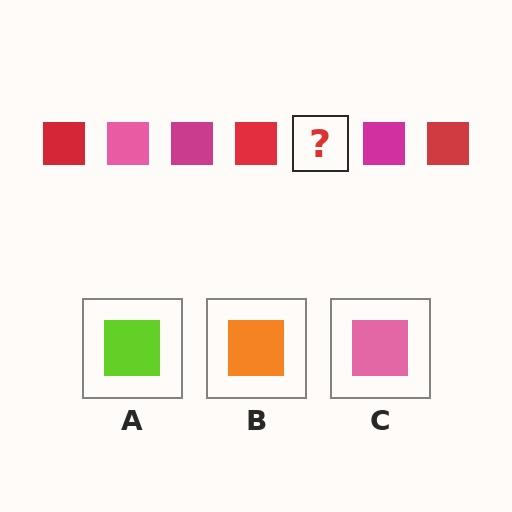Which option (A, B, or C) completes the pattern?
C.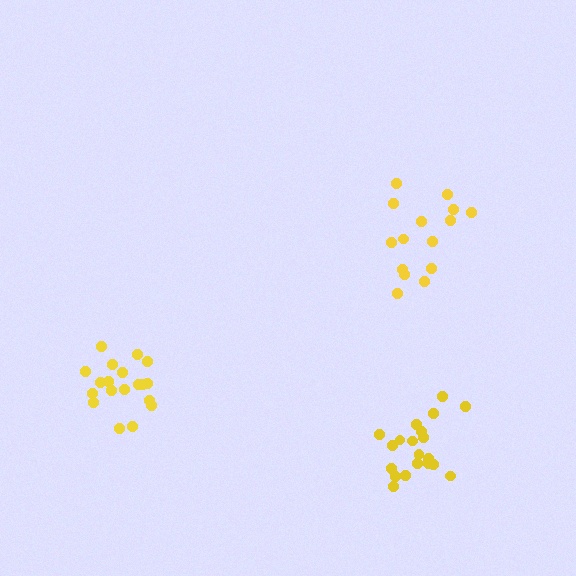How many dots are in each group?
Group 1: 15 dots, Group 2: 19 dots, Group 3: 20 dots (54 total).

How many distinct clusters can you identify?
There are 3 distinct clusters.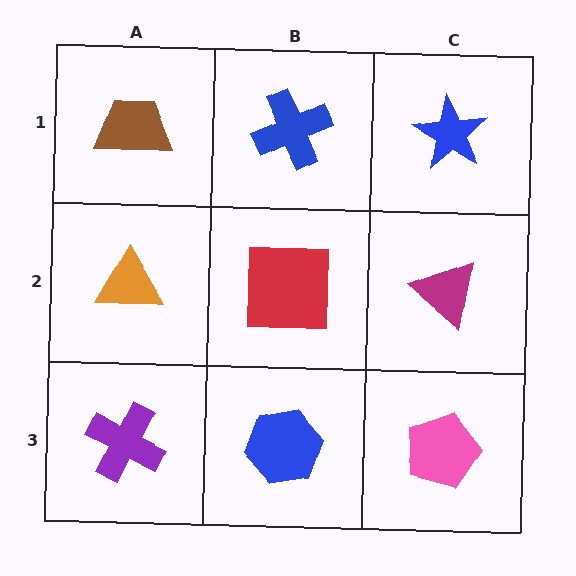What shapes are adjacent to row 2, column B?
A blue cross (row 1, column B), a blue hexagon (row 3, column B), an orange triangle (row 2, column A), a magenta triangle (row 2, column C).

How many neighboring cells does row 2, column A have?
3.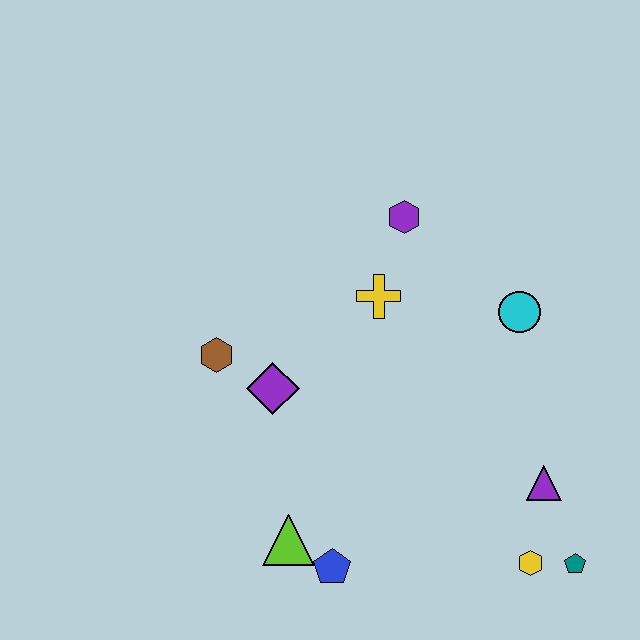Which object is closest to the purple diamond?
The brown hexagon is closest to the purple diamond.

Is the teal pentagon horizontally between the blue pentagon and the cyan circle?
No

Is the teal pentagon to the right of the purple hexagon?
Yes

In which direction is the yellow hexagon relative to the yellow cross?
The yellow hexagon is below the yellow cross.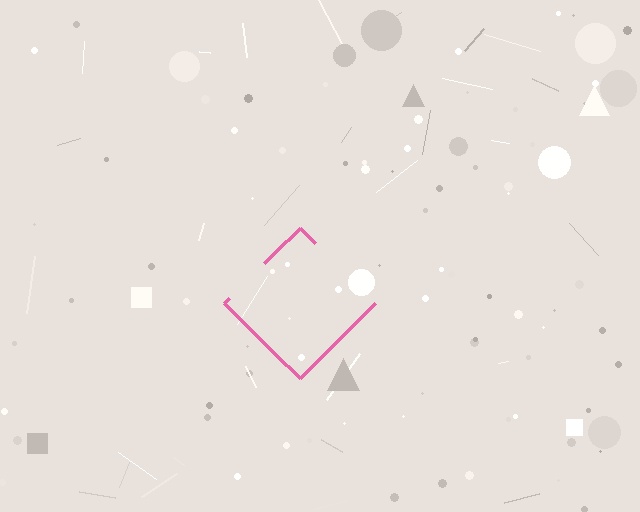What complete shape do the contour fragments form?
The contour fragments form a diamond.